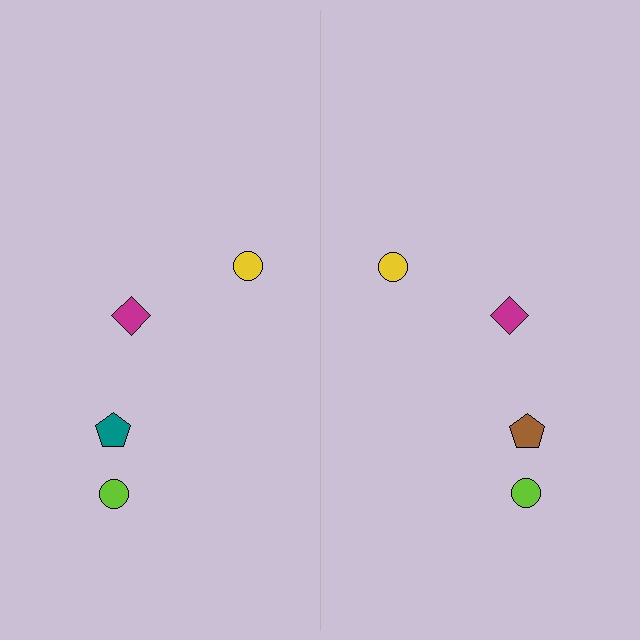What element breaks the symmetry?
The brown pentagon on the right side breaks the symmetry — its mirror counterpart is teal.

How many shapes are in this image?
There are 8 shapes in this image.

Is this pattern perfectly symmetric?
No, the pattern is not perfectly symmetric. The brown pentagon on the right side breaks the symmetry — its mirror counterpart is teal.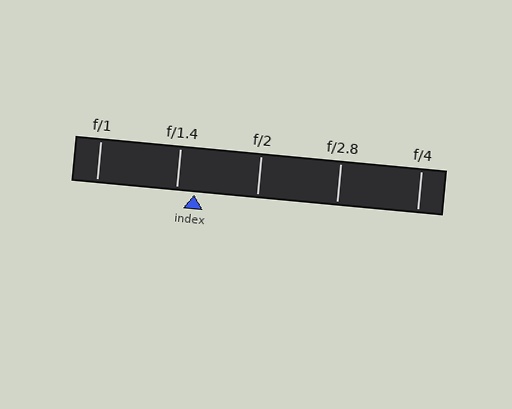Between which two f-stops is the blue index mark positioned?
The index mark is between f/1.4 and f/2.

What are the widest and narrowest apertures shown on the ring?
The widest aperture shown is f/1 and the narrowest is f/4.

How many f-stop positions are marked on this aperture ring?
There are 5 f-stop positions marked.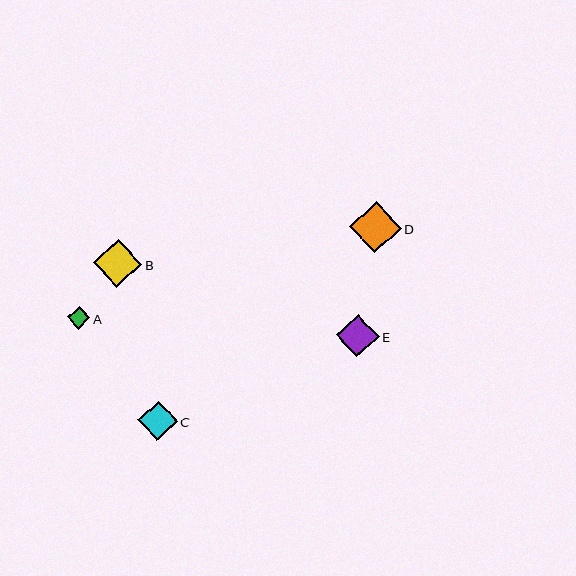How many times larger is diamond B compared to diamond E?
Diamond B is approximately 1.2 times the size of diamond E.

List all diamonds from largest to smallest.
From largest to smallest: D, B, E, C, A.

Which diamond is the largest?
Diamond D is the largest with a size of approximately 52 pixels.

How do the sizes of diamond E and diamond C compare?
Diamond E and diamond C are approximately the same size.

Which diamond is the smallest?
Diamond A is the smallest with a size of approximately 23 pixels.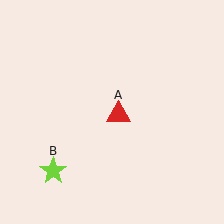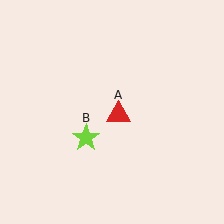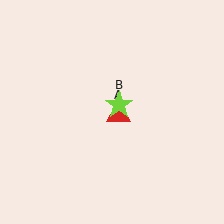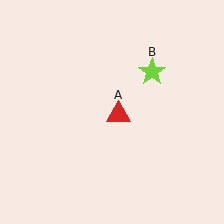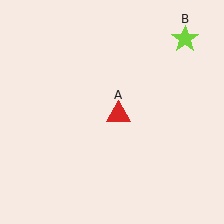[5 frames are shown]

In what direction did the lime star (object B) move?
The lime star (object B) moved up and to the right.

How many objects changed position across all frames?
1 object changed position: lime star (object B).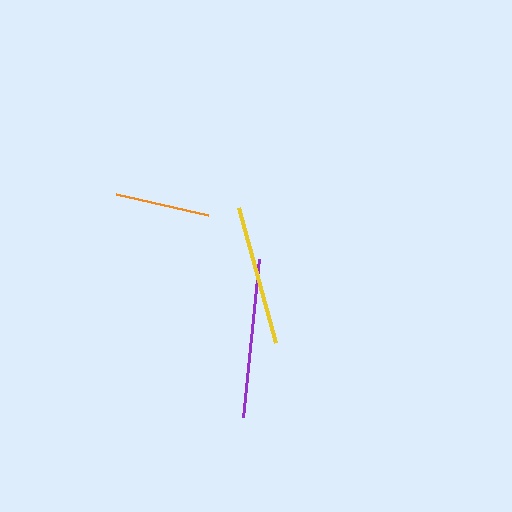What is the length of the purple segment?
The purple segment is approximately 158 pixels long.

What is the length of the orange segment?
The orange segment is approximately 94 pixels long.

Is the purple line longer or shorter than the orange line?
The purple line is longer than the orange line.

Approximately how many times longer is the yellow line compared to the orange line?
The yellow line is approximately 1.5 times the length of the orange line.